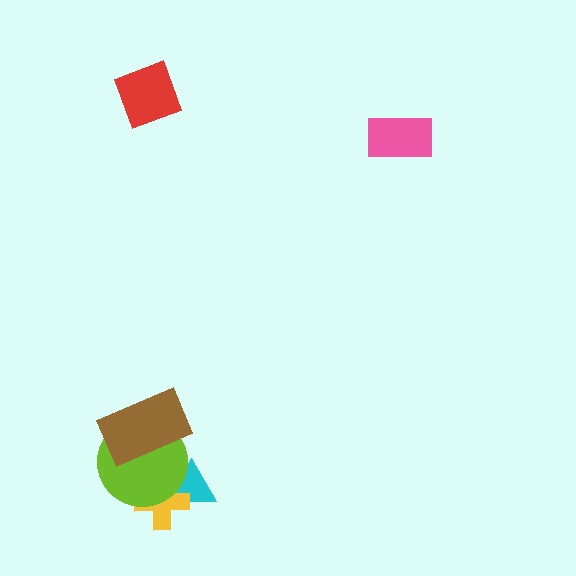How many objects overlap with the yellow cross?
2 objects overlap with the yellow cross.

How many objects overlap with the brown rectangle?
1 object overlaps with the brown rectangle.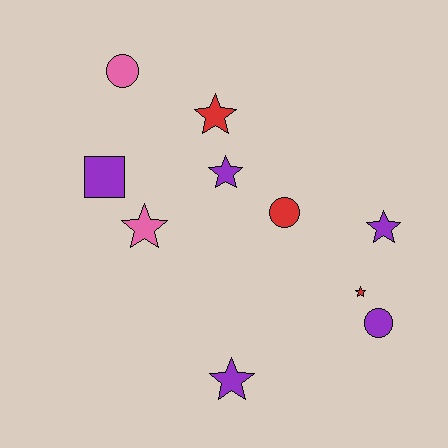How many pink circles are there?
There is 1 pink circle.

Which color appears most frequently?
Purple, with 5 objects.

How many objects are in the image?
There are 10 objects.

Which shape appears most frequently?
Star, with 6 objects.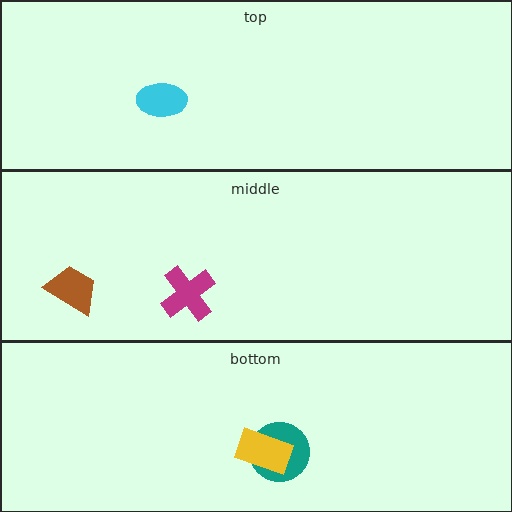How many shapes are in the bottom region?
2.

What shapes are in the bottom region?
The teal circle, the yellow rectangle.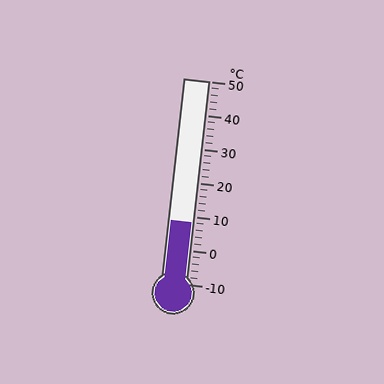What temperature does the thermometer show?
The thermometer shows approximately 8°C.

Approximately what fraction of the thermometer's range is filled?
The thermometer is filled to approximately 30% of its range.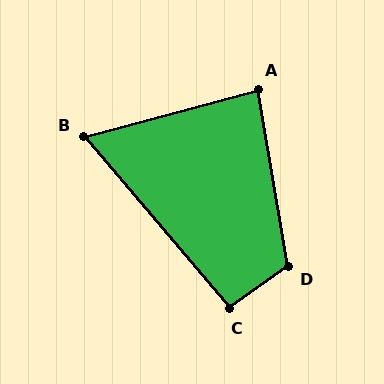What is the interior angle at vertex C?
Approximately 95 degrees (obtuse).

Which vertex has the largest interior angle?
D, at approximately 116 degrees.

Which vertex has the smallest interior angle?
B, at approximately 64 degrees.